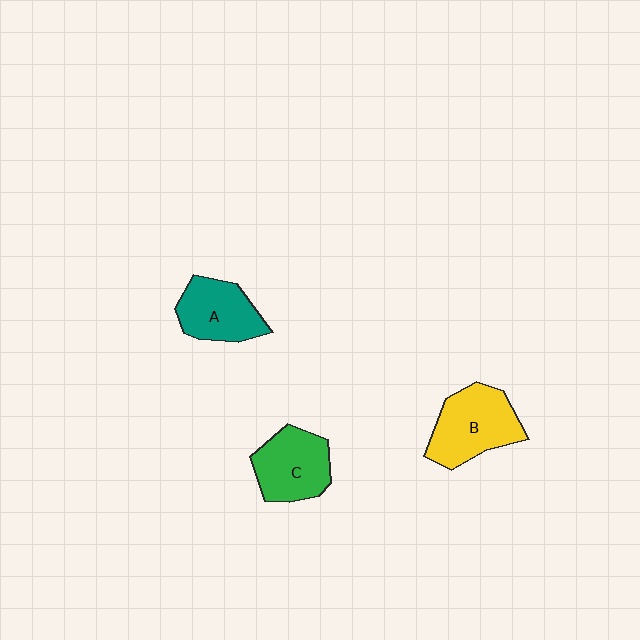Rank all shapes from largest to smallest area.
From largest to smallest: B (yellow), C (green), A (teal).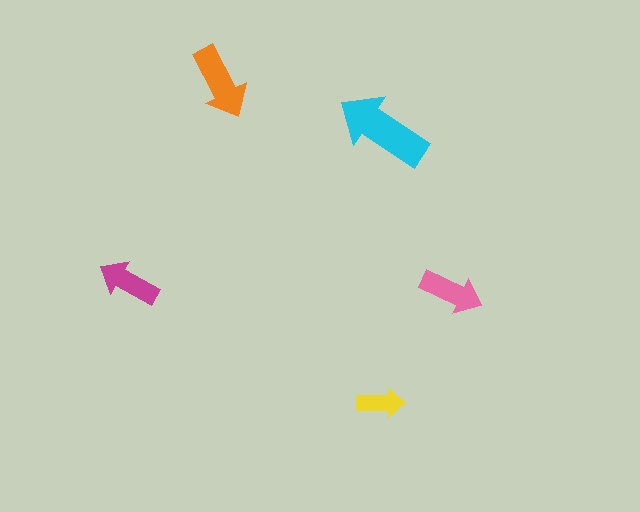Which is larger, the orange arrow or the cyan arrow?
The cyan one.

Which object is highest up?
The orange arrow is topmost.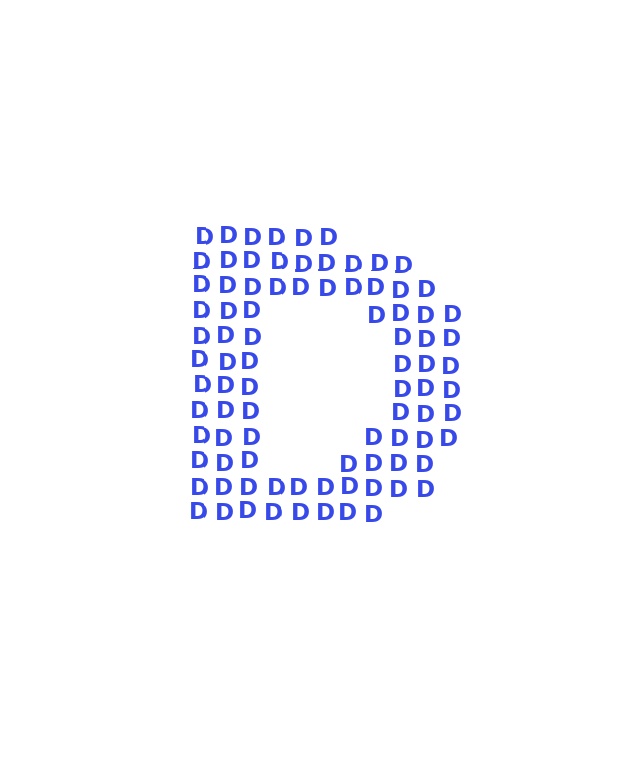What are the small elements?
The small elements are letter D's.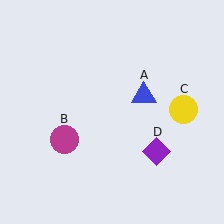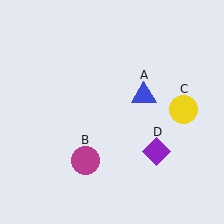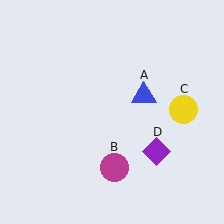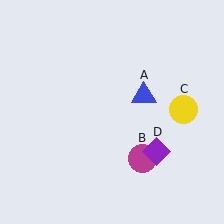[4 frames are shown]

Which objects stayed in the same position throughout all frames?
Blue triangle (object A) and yellow circle (object C) and purple diamond (object D) remained stationary.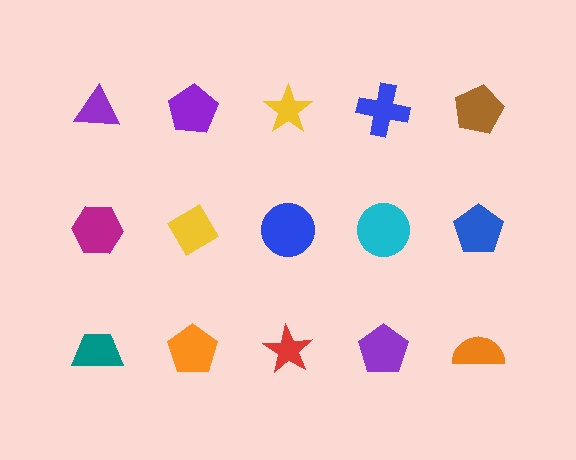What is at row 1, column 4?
A blue cross.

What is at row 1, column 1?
A purple triangle.